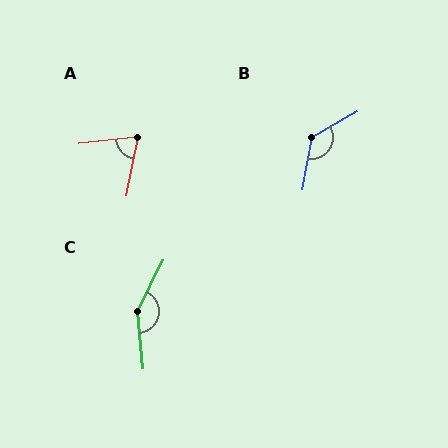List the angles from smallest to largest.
A (73°), B (130°), C (148°).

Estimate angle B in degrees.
Approximately 130 degrees.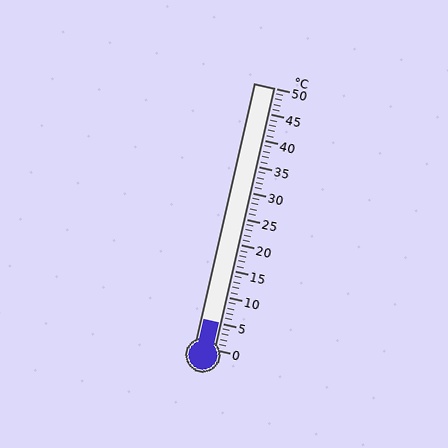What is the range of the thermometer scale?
The thermometer scale ranges from 0°C to 50°C.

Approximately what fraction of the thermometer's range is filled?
The thermometer is filled to approximately 10% of its range.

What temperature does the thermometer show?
The thermometer shows approximately 5°C.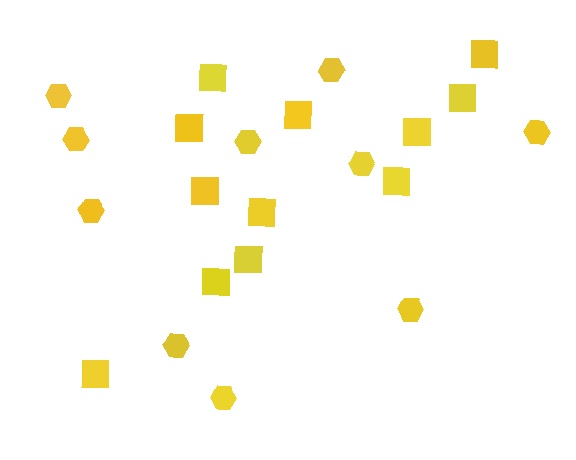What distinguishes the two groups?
There are 2 groups: one group of hexagons (10) and one group of squares (12).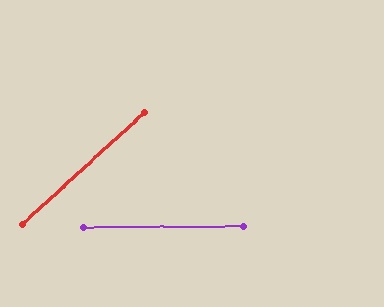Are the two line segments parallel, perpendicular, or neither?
Neither parallel nor perpendicular — they differ by about 42°.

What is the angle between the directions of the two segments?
Approximately 42 degrees.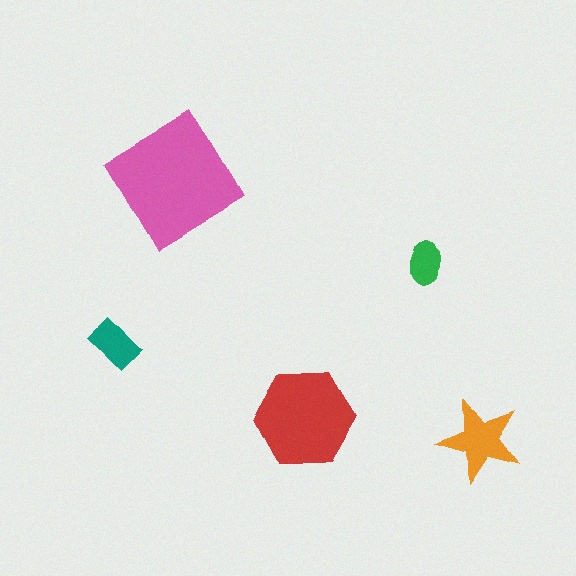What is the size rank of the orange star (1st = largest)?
3rd.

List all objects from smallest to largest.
The green ellipse, the teal rectangle, the orange star, the red hexagon, the pink diamond.